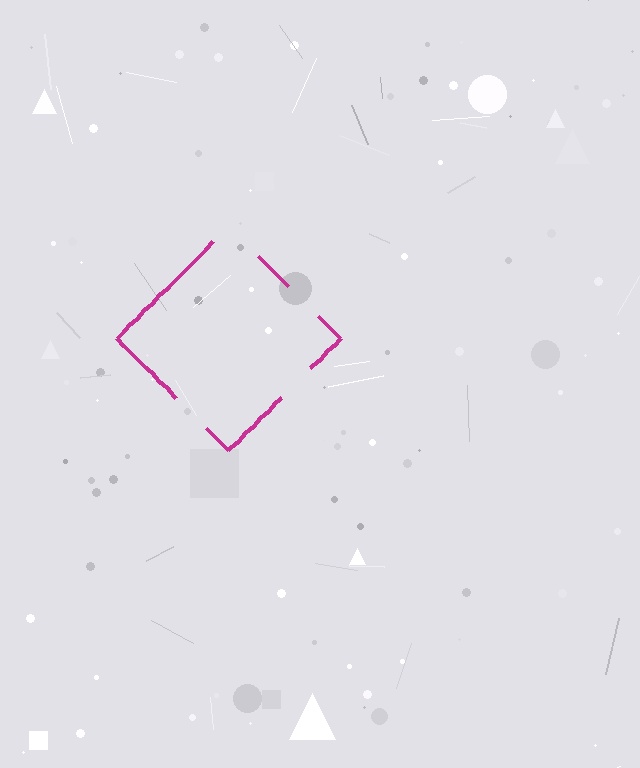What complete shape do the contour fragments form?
The contour fragments form a diamond.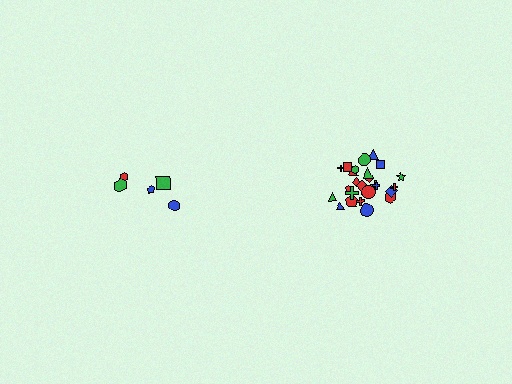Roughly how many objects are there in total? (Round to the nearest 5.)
Roughly 30 objects in total.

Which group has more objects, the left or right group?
The right group.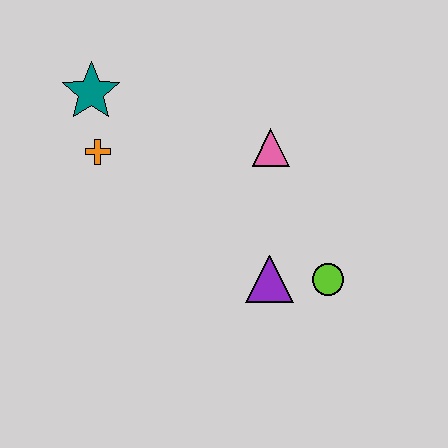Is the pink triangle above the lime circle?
Yes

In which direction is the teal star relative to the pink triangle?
The teal star is to the left of the pink triangle.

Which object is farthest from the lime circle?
The teal star is farthest from the lime circle.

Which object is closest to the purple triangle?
The lime circle is closest to the purple triangle.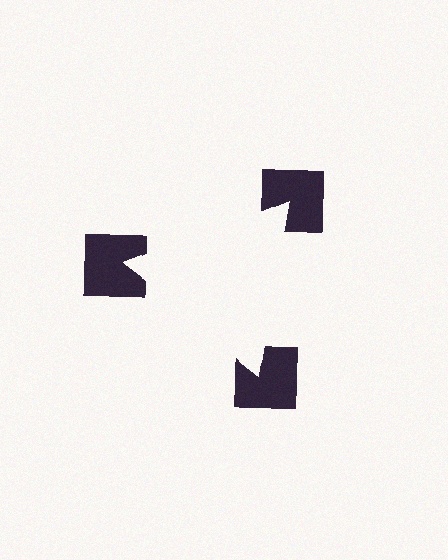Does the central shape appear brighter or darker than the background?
It typically appears slightly brighter than the background, even though no actual brightness change is drawn.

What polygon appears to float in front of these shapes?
An illusory triangle — its edges are inferred from the aligned wedge cuts in the notched squares, not physically drawn.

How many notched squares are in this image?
There are 3 — one at each vertex of the illusory triangle.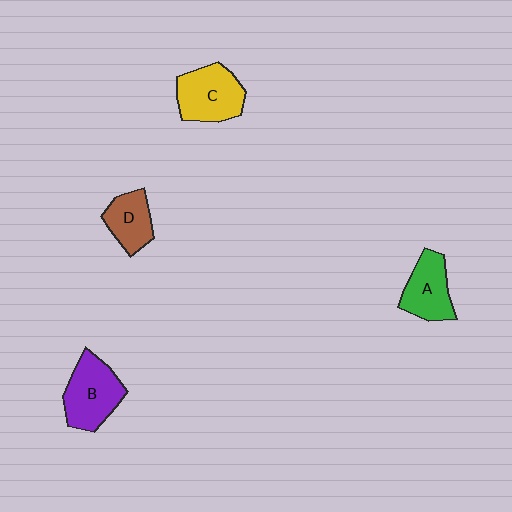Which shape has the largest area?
Shape B (purple).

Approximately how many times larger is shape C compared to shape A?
Approximately 1.2 times.